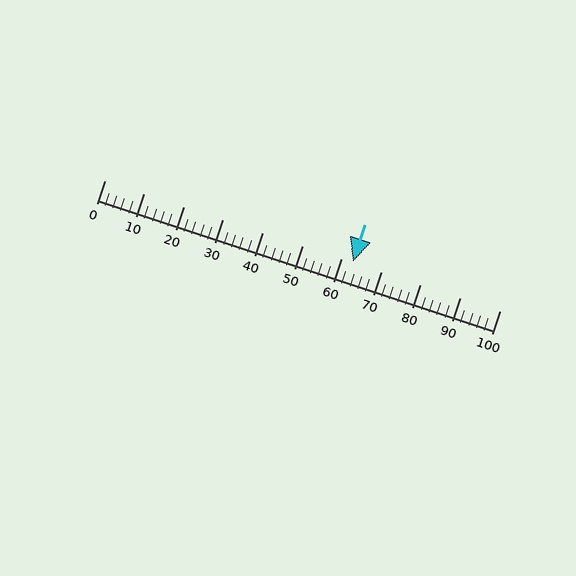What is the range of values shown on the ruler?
The ruler shows values from 0 to 100.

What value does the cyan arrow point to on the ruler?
The cyan arrow points to approximately 63.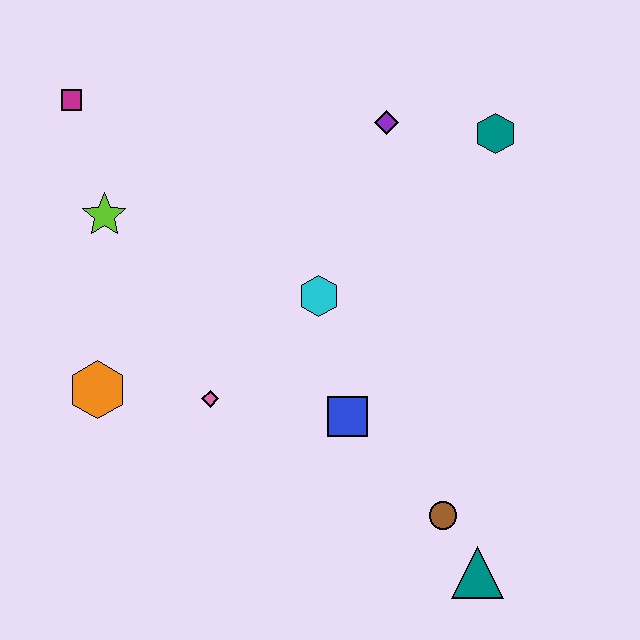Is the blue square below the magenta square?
Yes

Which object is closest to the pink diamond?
The orange hexagon is closest to the pink diamond.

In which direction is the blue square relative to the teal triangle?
The blue square is above the teal triangle.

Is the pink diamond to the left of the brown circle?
Yes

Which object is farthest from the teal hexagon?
The orange hexagon is farthest from the teal hexagon.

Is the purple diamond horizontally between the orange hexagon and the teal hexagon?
Yes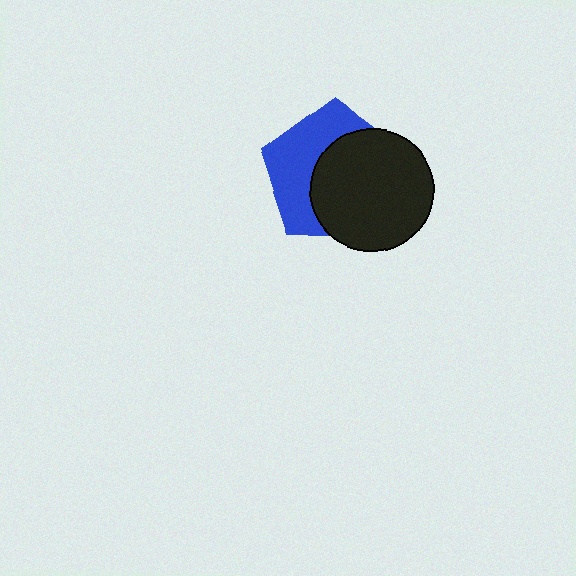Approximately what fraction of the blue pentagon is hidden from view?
Roughly 55% of the blue pentagon is hidden behind the black circle.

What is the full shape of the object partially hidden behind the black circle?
The partially hidden object is a blue pentagon.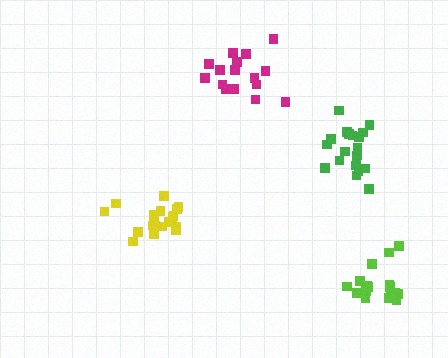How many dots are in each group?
Group 1: 17 dots, Group 2: 16 dots, Group 3: 20 dots, Group 4: 20 dots (73 total).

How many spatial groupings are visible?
There are 4 spatial groupings.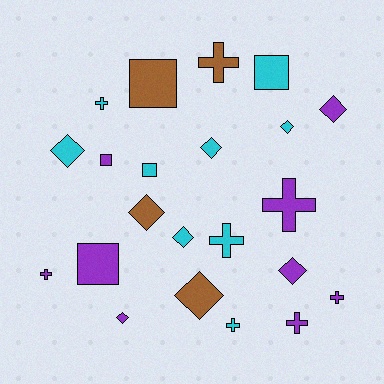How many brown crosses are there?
There is 1 brown cross.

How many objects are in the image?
There are 22 objects.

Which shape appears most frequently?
Diamond, with 9 objects.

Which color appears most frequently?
Cyan, with 9 objects.